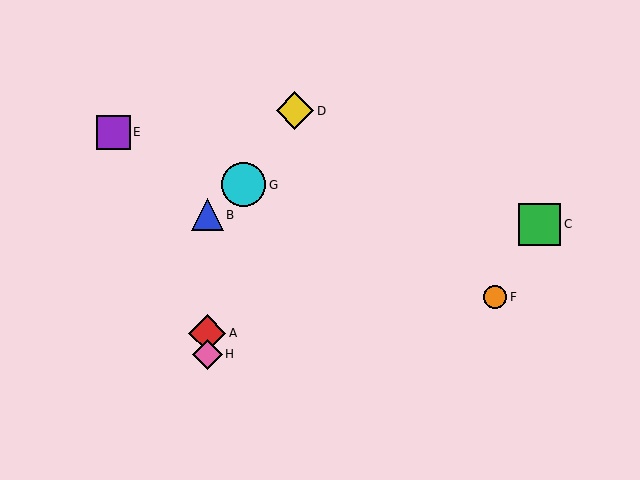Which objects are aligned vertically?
Objects A, B, H are aligned vertically.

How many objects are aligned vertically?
3 objects (A, B, H) are aligned vertically.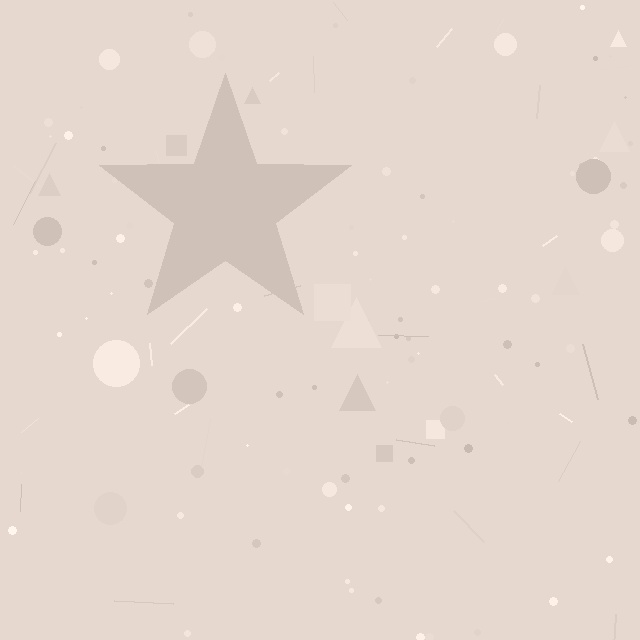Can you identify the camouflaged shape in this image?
The camouflaged shape is a star.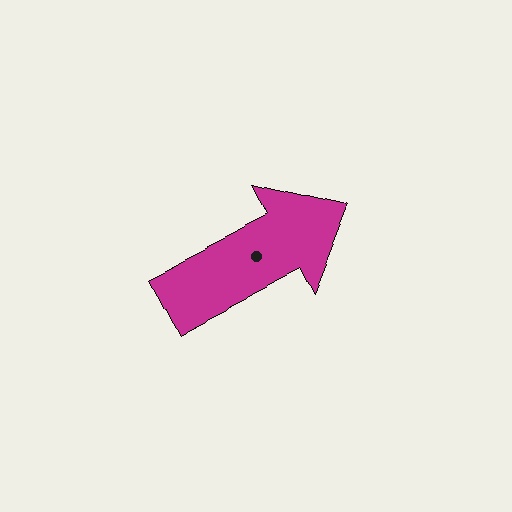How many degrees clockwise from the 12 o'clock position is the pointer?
Approximately 62 degrees.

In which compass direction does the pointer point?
Northeast.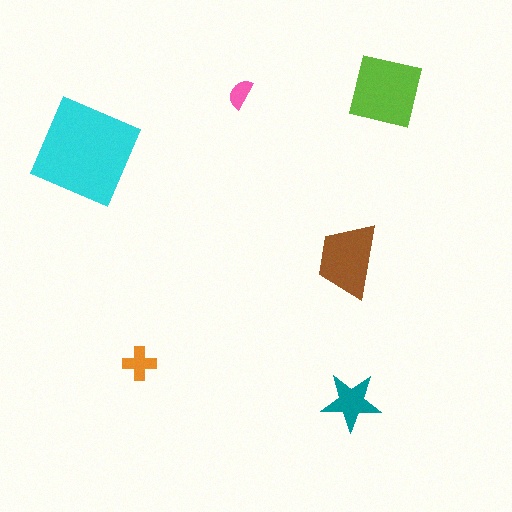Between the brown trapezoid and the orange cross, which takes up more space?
The brown trapezoid.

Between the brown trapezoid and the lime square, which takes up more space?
The lime square.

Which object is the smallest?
The pink semicircle.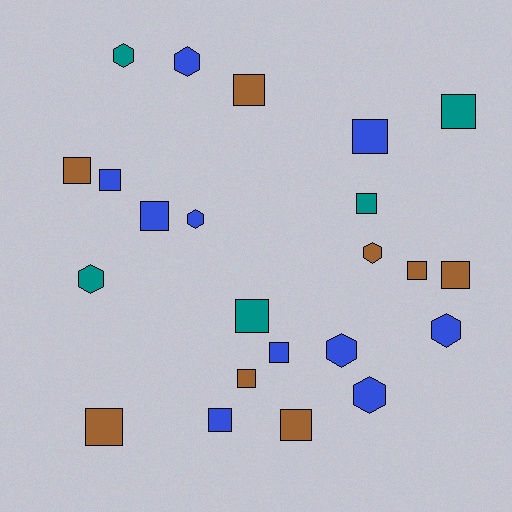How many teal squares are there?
There are 3 teal squares.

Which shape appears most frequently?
Square, with 15 objects.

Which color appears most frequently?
Blue, with 10 objects.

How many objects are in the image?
There are 23 objects.